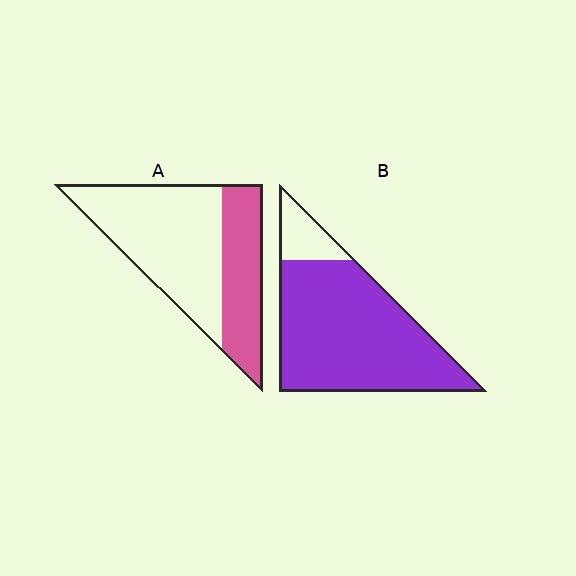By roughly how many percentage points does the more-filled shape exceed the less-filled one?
By roughly 50 percentage points (B over A).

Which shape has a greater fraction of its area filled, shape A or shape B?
Shape B.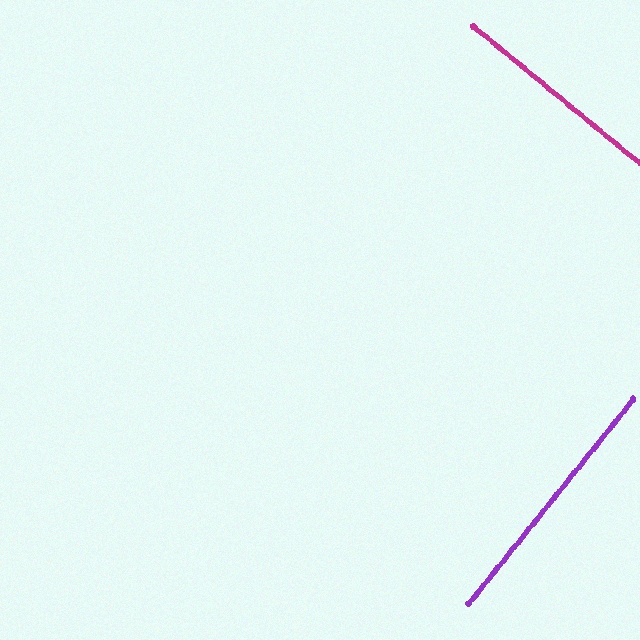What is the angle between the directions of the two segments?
Approximately 90 degrees.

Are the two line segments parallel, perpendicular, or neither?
Perpendicular — they meet at approximately 90°.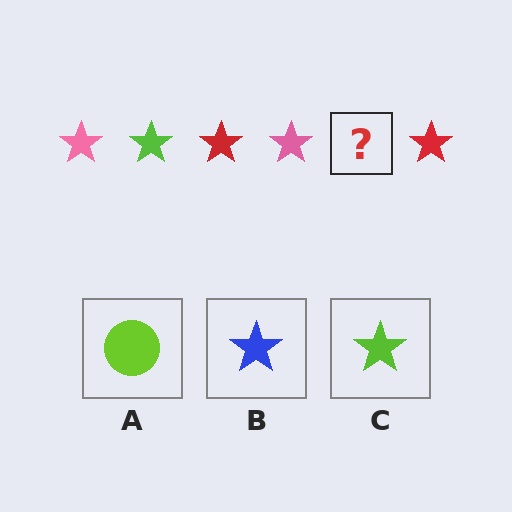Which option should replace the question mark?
Option C.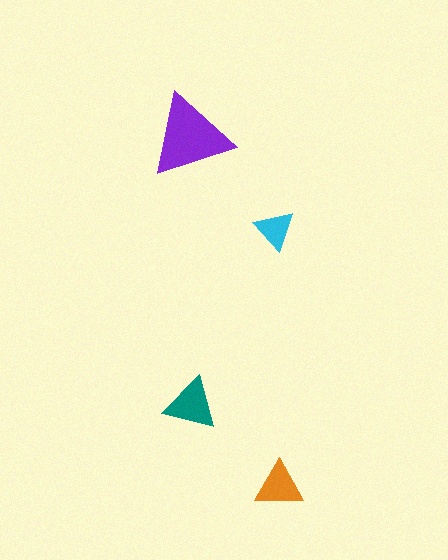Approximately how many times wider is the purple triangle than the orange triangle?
About 1.5 times wider.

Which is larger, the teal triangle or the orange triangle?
The teal one.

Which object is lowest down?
The orange triangle is bottommost.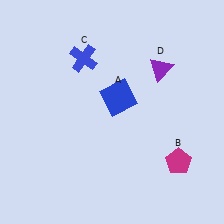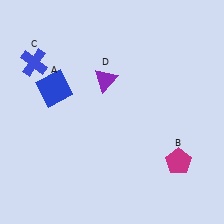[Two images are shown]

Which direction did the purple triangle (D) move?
The purple triangle (D) moved left.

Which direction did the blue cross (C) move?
The blue cross (C) moved left.